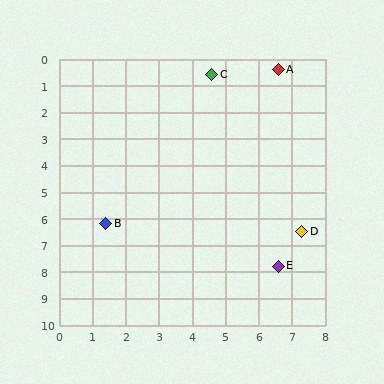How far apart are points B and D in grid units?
Points B and D are about 5.9 grid units apart.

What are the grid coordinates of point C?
Point C is at approximately (4.6, 0.6).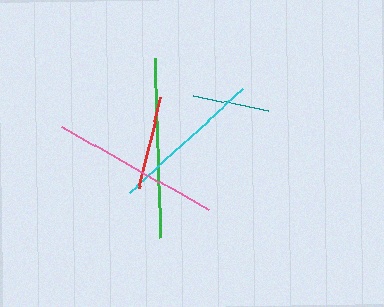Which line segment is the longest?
The green line is the longest at approximately 181 pixels.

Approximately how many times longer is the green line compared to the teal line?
The green line is approximately 2.4 times the length of the teal line.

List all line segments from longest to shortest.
From longest to shortest: green, pink, cyan, red, teal.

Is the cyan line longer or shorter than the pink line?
The pink line is longer than the cyan line.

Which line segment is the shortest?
The teal line is the shortest at approximately 76 pixels.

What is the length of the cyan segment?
The cyan segment is approximately 154 pixels long.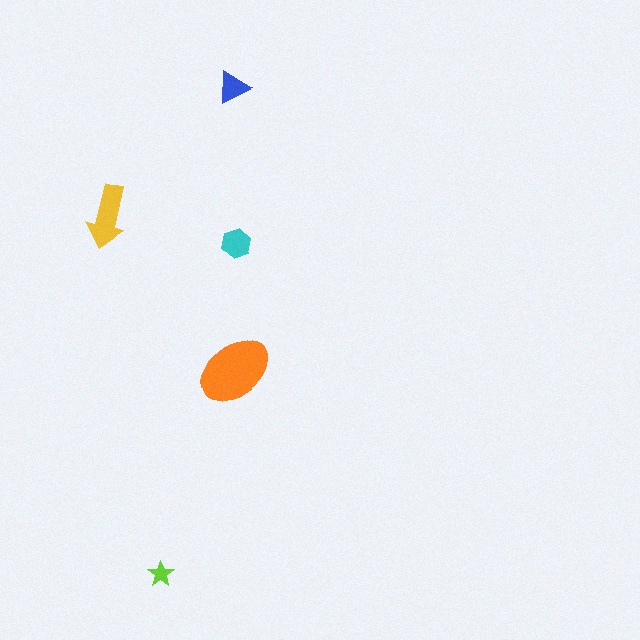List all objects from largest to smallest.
The orange ellipse, the yellow arrow, the cyan hexagon, the blue triangle, the lime star.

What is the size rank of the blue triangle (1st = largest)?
4th.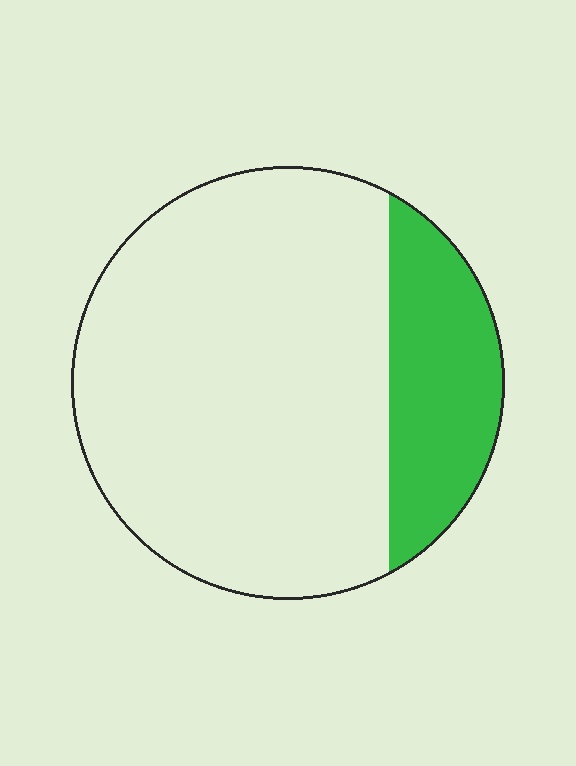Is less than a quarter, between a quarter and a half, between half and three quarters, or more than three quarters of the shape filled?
Less than a quarter.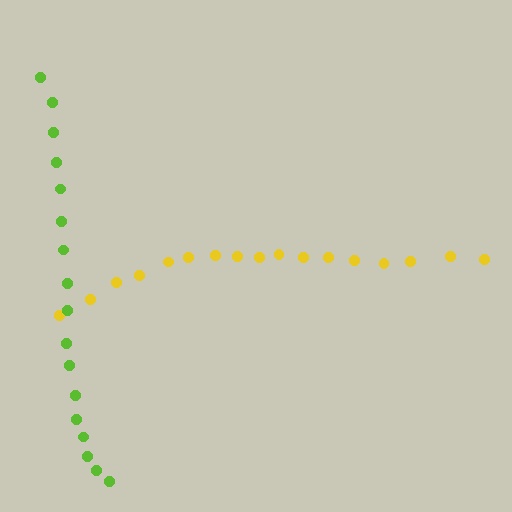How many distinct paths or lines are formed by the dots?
There are 2 distinct paths.